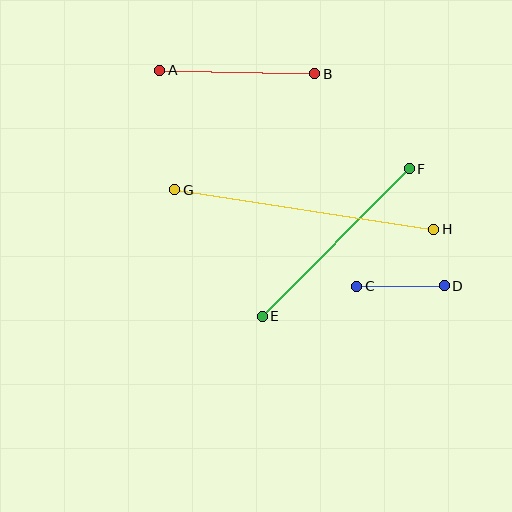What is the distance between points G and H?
The distance is approximately 262 pixels.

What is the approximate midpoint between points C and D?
The midpoint is at approximately (400, 286) pixels.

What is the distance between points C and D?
The distance is approximately 87 pixels.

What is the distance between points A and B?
The distance is approximately 155 pixels.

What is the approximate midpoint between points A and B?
The midpoint is at approximately (237, 72) pixels.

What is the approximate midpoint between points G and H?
The midpoint is at approximately (304, 210) pixels.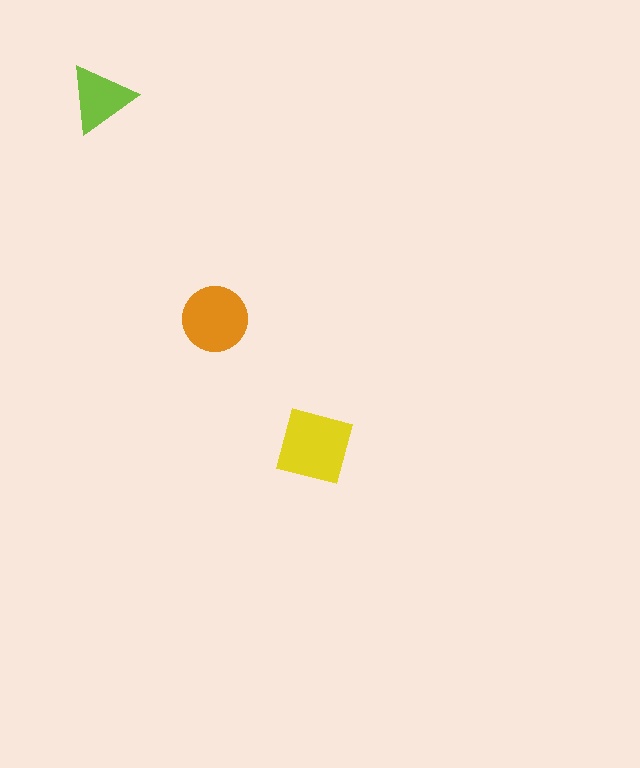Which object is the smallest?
The lime triangle.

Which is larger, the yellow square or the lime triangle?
The yellow square.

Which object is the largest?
The yellow square.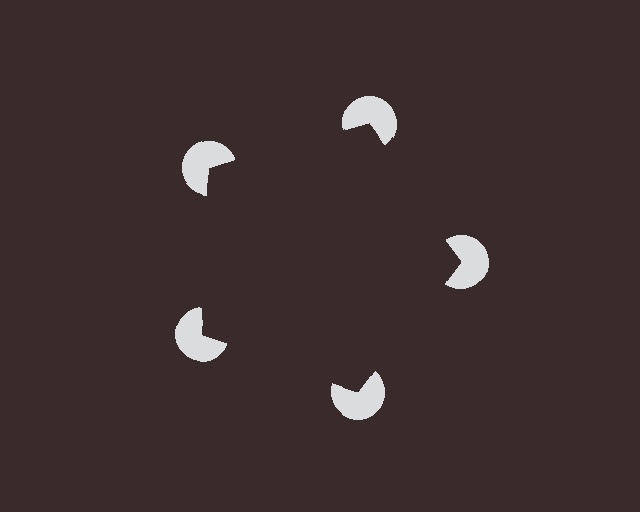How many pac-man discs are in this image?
There are 5 — one at each vertex of the illusory pentagon.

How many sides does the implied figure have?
5 sides.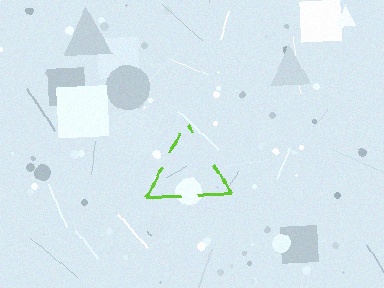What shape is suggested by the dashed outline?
The dashed outline suggests a triangle.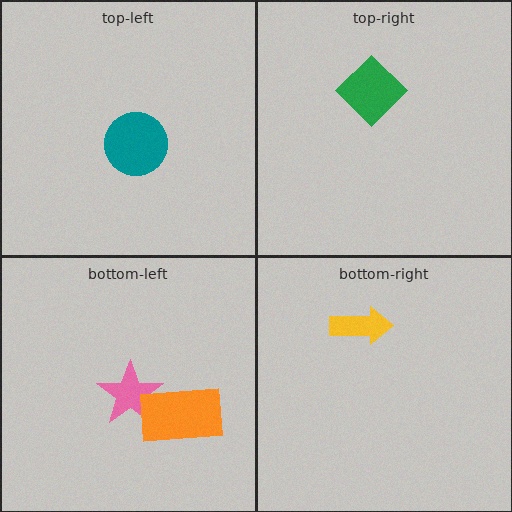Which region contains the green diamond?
The top-right region.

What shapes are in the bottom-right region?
The yellow arrow.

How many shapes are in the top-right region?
1.